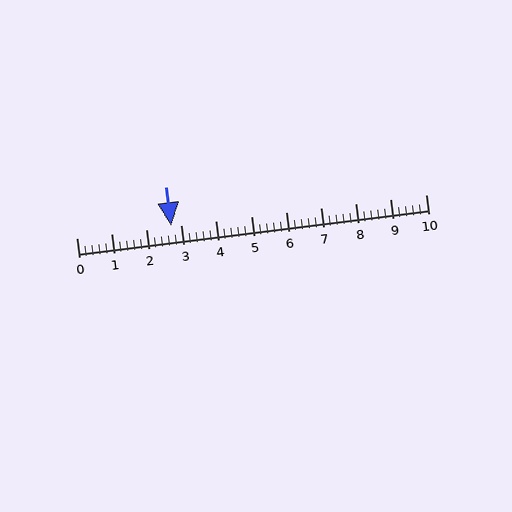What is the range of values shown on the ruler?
The ruler shows values from 0 to 10.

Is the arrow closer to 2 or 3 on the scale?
The arrow is closer to 3.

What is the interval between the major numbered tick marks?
The major tick marks are spaced 1 units apart.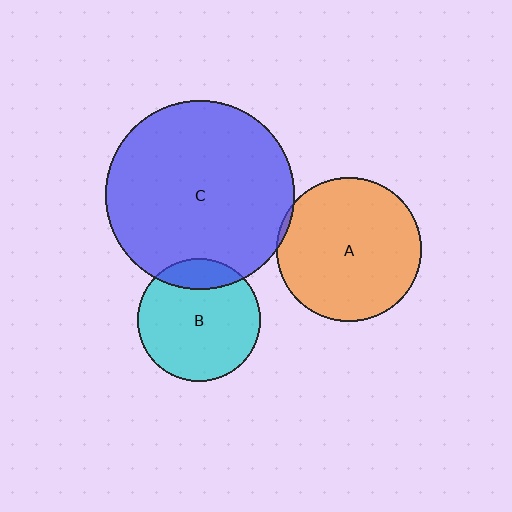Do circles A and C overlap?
Yes.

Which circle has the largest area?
Circle C (blue).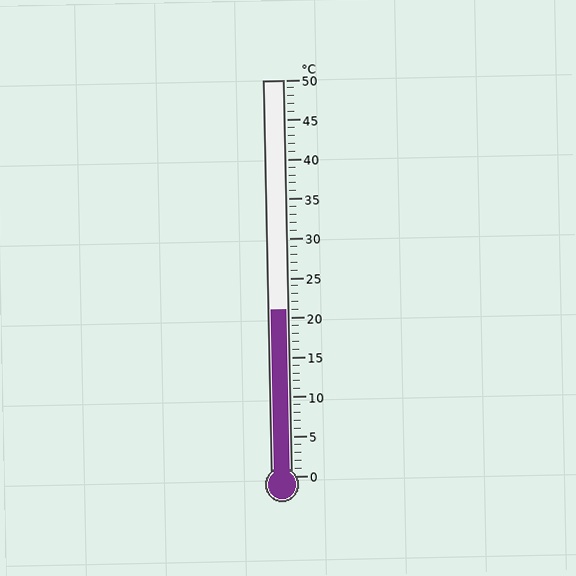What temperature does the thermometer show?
The thermometer shows approximately 21°C.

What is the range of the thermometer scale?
The thermometer scale ranges from 0°C to 50°C.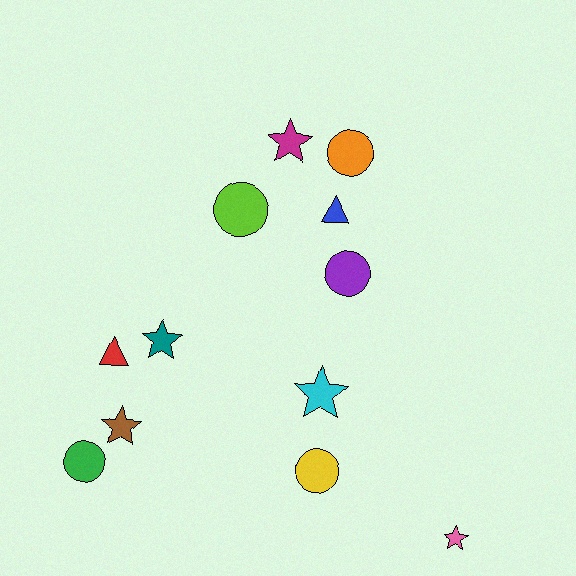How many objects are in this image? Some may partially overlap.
There are 12 objects.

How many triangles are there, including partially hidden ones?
There are 2 triangles.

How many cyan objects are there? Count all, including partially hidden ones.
There is 1 cyan object.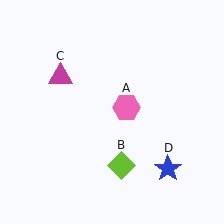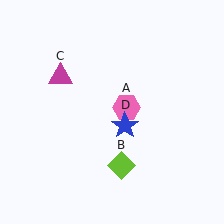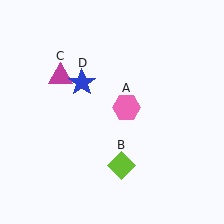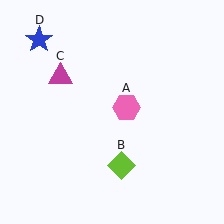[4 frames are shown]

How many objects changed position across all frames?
1 object changed position: blue star (object D).